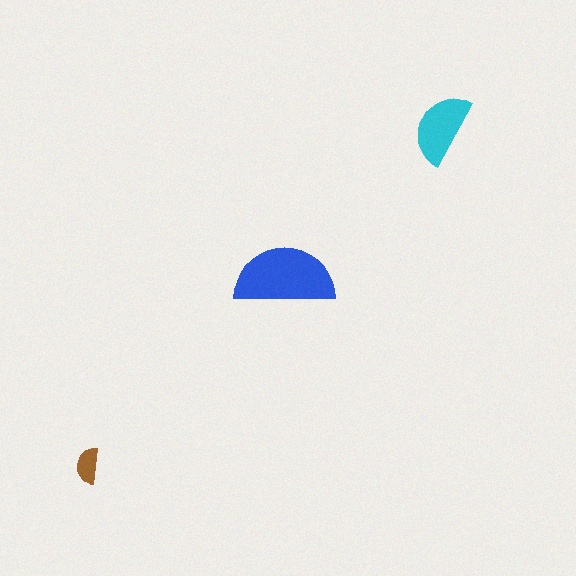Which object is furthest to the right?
The cyan semicircle is rightmost.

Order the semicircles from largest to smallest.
the blue one, the cyan one, the brown one.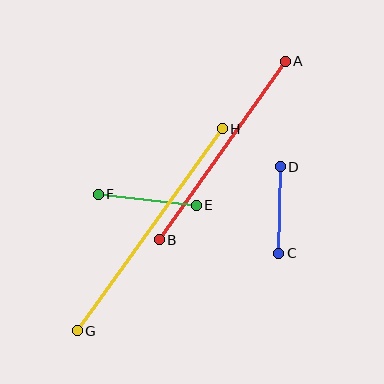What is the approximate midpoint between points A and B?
The midpoint is at approximately (222, 151) pixels.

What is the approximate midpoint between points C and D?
The midpoint is at approximately (280, 210) pixels.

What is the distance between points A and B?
The distance is approximately 218 pixels.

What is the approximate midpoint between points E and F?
The midpoint is at approximately (147, 200) pixels.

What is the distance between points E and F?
The distance is approximately 99 pixels.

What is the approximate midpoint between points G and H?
The midpoint is at approximately (150, 230) pixels.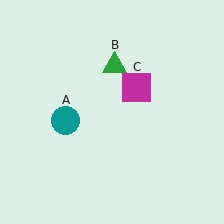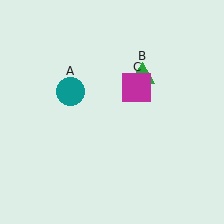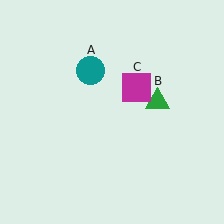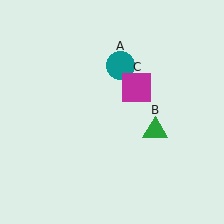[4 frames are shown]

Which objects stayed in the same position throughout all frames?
Magenta square (object C) remained stationary.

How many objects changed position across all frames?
2 objects changed position: teal circle (object A), green triangle (object B).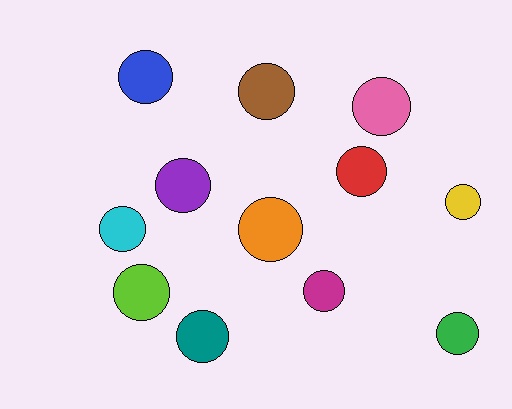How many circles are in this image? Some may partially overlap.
There are 12 circles.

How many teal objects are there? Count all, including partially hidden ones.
There is 1 teal object.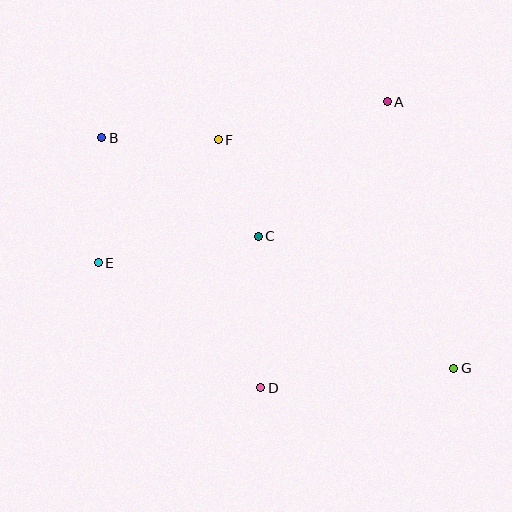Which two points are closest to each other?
Points C and F are closest to each other.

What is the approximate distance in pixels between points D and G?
The distance between D and G is approximately 194 pixels.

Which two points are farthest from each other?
Points B and G are farthest from each other.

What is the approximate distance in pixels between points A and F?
The distance between A and F is approximately 173 pixels.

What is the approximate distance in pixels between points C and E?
The distance between C and E is approximately 162 pixels.